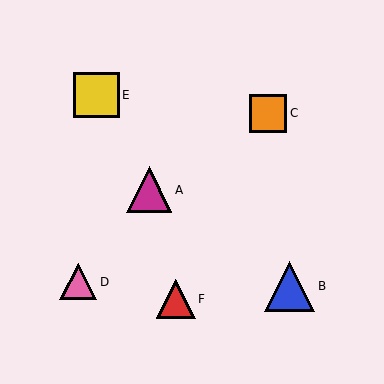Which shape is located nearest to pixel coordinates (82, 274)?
The pink triangle (labeled D) at (78, 282) is nearest to that location.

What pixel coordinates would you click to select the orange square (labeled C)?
Click at (268, 113) to select the orange square C.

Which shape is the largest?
The blue triangle (labeled B) is the largest.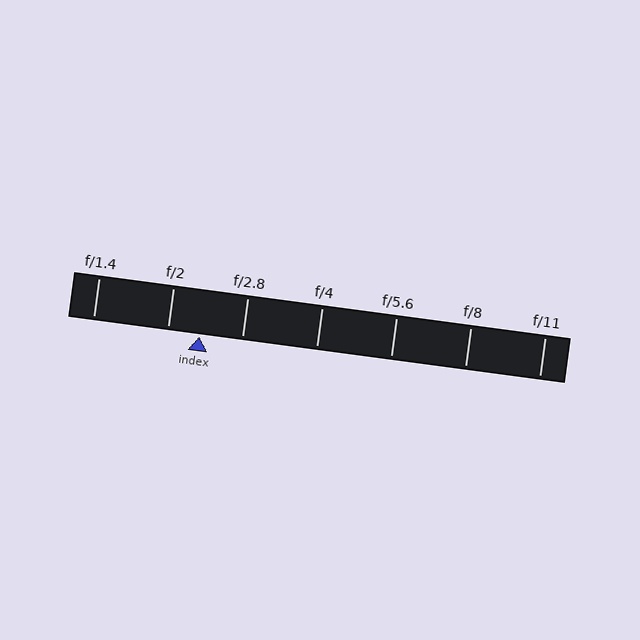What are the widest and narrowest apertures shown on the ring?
The widest aperture shown is f/1.4 and the narrowest is f/11.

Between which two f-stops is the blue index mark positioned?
The index mark is between f/2 and f/2.8.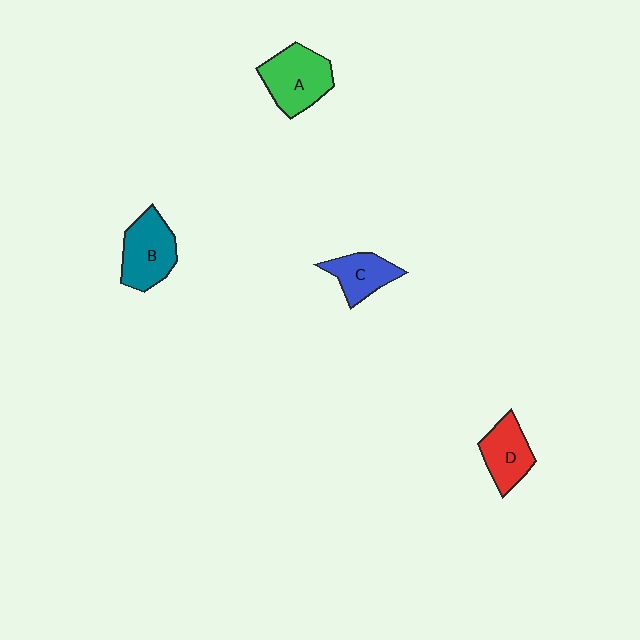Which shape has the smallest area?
Shape C (blue).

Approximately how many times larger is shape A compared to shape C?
Approximately 1.5 times.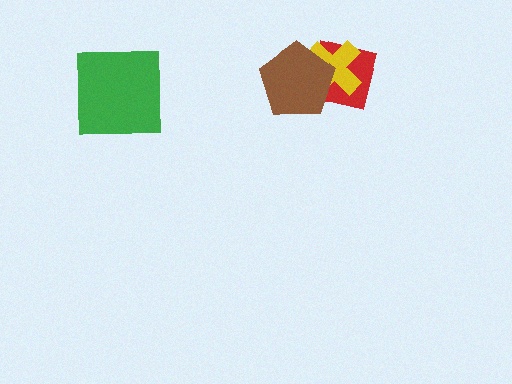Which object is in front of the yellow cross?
The brown pentagon is in front of the yellow cross.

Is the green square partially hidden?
No, no other shape covers it.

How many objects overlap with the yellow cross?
2 objects overlap with the yellow cross.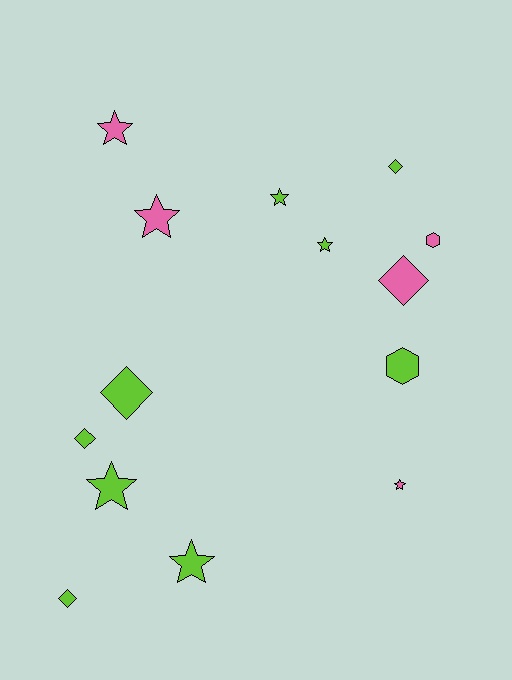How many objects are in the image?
There are 14 objects.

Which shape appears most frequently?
Star, with 7 objects.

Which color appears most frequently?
Lime, with 9 objects.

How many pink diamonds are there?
There is 1 pink diamond.